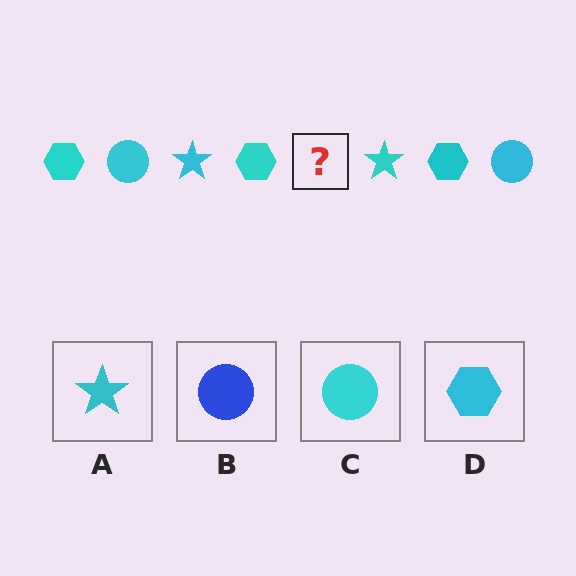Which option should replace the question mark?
Option C.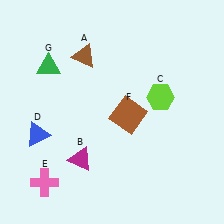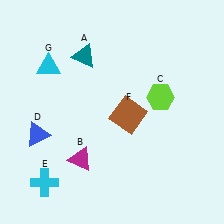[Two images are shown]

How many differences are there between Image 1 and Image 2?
There are 3 differences between the two images.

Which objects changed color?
A changed from brown to teal. E changed from pink to cyan. G changed from green to cyan.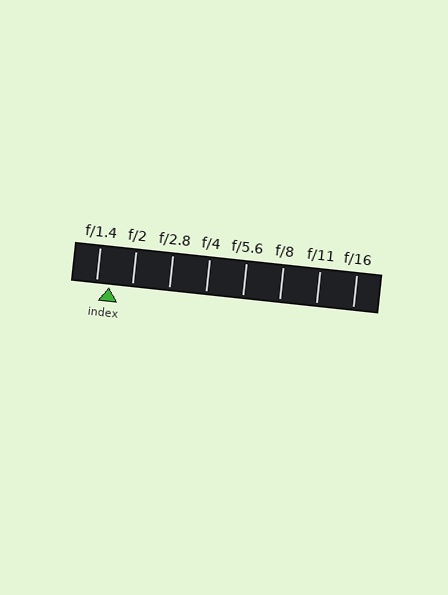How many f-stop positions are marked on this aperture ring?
There are 8 f-stop positions marked.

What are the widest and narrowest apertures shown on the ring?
The widest aperture shown is f/1.4 and the narrowest is f/16.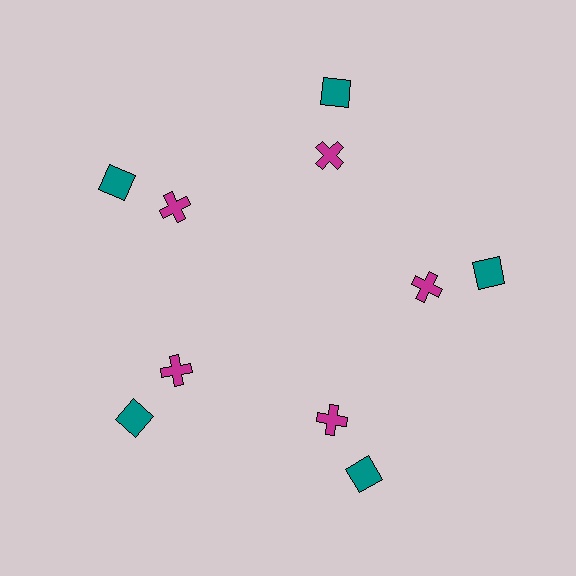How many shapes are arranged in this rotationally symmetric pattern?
There are 10 shapes, arranged in 5 groups of 2.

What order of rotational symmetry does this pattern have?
This pattern has 5-fold rotational symmetry.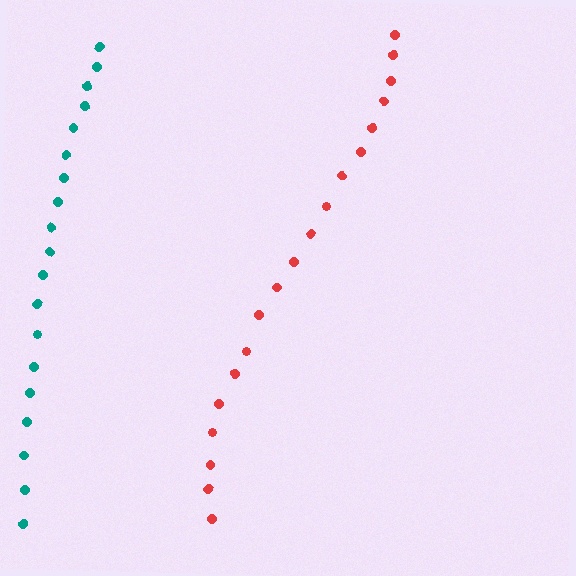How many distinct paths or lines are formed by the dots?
There are 2 distinct paths.